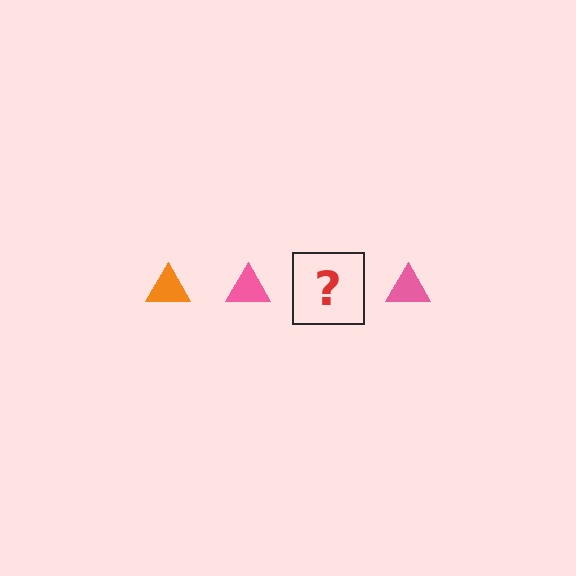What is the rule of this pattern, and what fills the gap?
The rule is that the pattern cycles through orange, pink triangles. The gap should be filled with an orange triangle.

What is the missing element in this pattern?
The missing element is an orange triangle.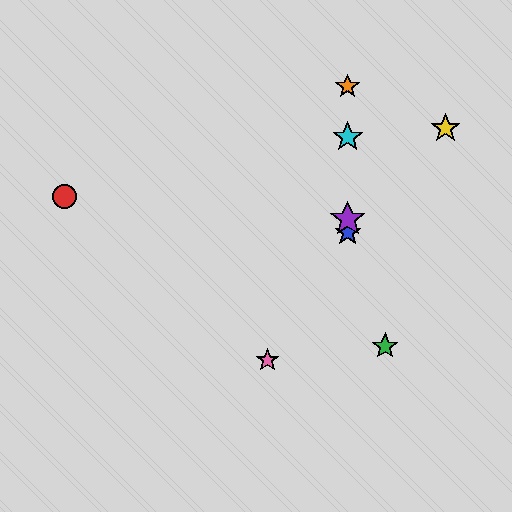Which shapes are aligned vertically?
The blue star, the purple star, the orange star, the cyan star are aligned vertically.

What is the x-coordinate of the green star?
The green star is at x≈385.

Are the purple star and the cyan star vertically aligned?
Yes, both are at x≈348.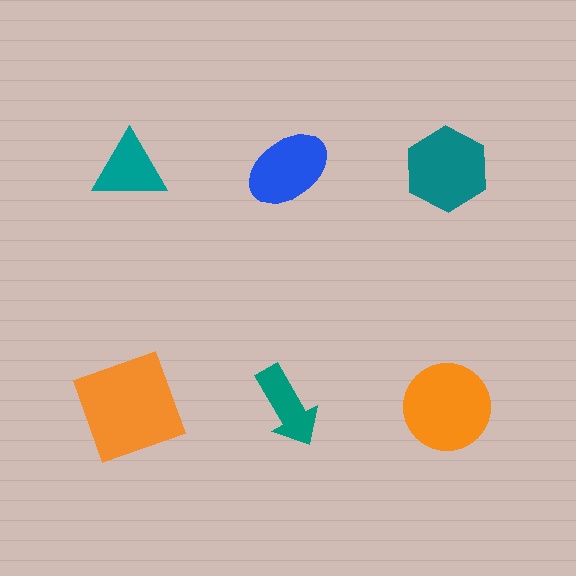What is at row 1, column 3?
A teal hexagon.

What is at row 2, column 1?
An orange square.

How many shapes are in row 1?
3 shapes.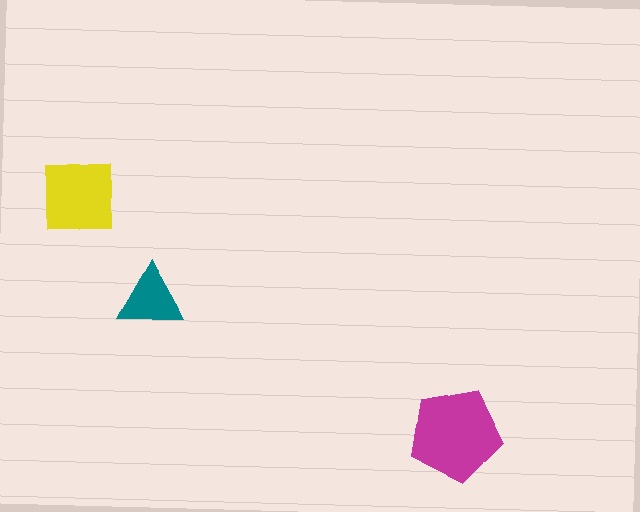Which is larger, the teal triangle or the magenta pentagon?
The magenta pentagon.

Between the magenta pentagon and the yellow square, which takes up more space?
The magenta pentagon.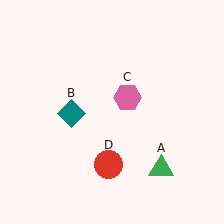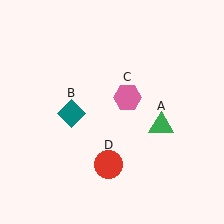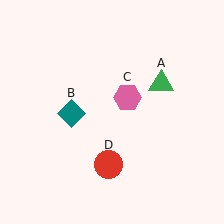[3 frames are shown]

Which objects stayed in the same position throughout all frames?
Teal diamond (object B) and pink hexagon (object C) and red circle (object D) remained stationary.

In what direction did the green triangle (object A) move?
The green triangle (object A) moved up.